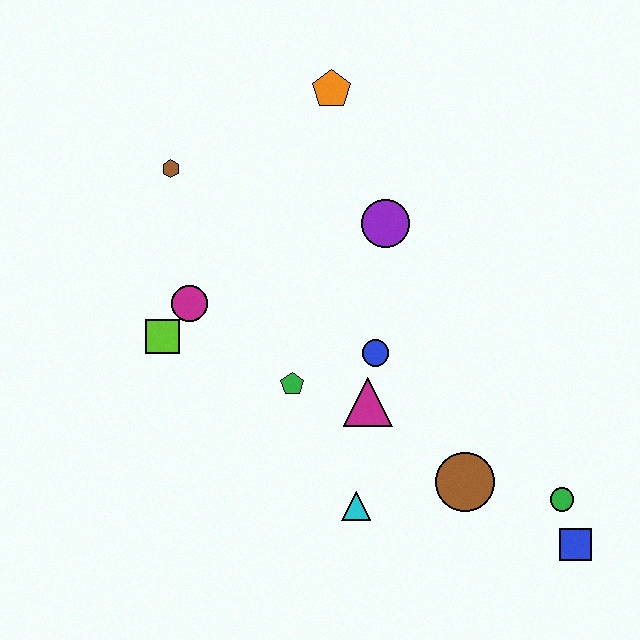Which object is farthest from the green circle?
The brown hexagon is farthest from the green circle.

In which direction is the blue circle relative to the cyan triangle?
The blue circle is above the cyan triangle.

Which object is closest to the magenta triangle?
The blue circle is closest to the magenta triangle.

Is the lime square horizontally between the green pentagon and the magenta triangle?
No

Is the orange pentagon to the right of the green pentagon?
Yes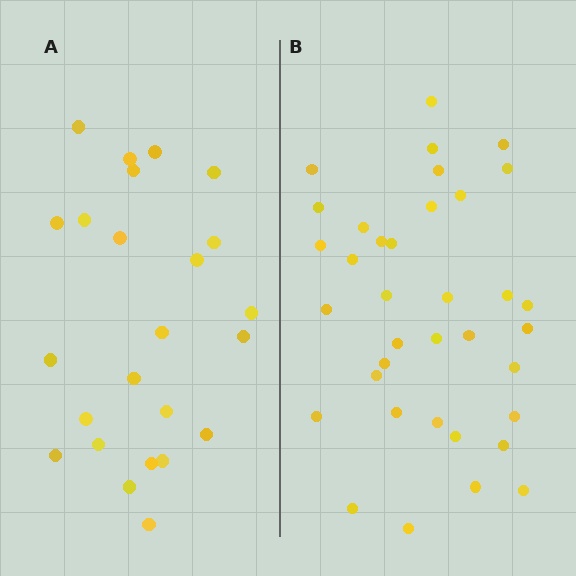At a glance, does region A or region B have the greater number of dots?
Region B (the right region) has more dots.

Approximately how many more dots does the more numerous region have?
Region B has roughly 12 or so more dots than region A.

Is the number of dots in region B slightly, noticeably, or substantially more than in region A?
Region B has substantially more. The ratio is roughly 1.5 to 1.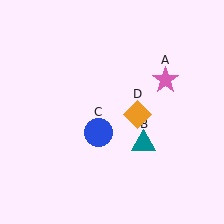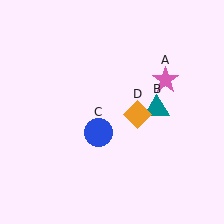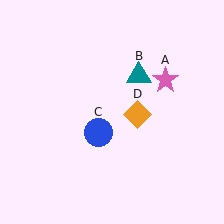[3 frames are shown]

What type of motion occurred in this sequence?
The teal triangle (object B) rotated counterclockwise around the center of the scene.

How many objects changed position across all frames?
1 object changed position: teal triangle (object B).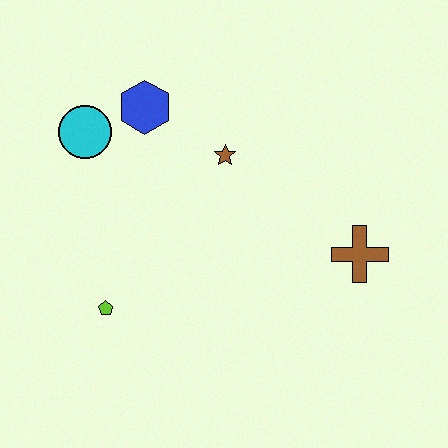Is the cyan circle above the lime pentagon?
Yes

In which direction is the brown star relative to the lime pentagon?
The brown star is above the lime pentagon.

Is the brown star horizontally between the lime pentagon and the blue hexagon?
No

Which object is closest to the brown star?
The blue hexagon is closest to the brown star.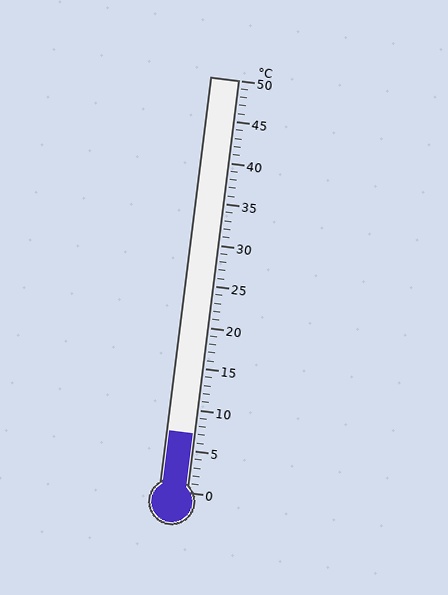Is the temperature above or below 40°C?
The temperature is below 40°C.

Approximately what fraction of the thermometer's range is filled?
The thermometer is filled to approximately 15% of its range.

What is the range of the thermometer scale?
The thermometer scale ranges from 0°C to 50°C.